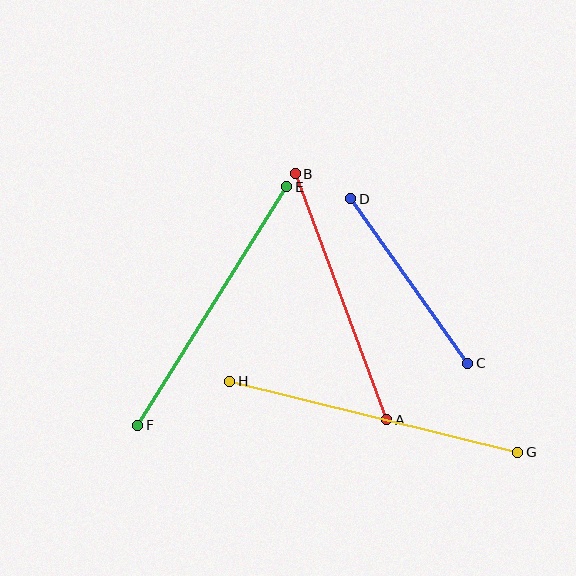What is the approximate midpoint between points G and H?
The midpoint is at approximately (374, 417) pixels.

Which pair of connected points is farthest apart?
Points G and H are farthest apart.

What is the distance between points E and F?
The distance is approximately 281 pixels.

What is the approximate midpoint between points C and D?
The midpoint is at approximately (409, 281) pixels.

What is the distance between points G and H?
The distance is approximately 296 pixels.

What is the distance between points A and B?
The distance is approximately 263 pixels.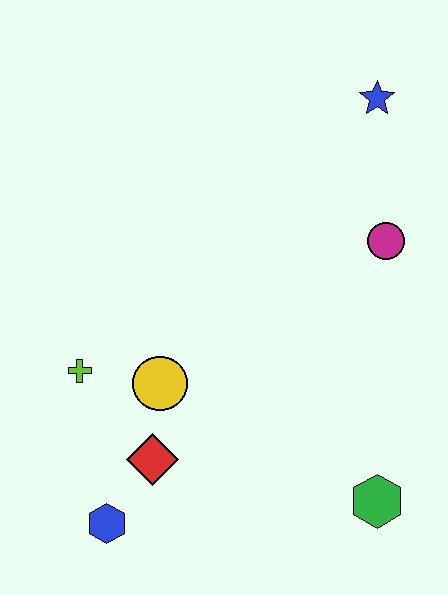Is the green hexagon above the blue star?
No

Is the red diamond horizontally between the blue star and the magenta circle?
No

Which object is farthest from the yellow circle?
The blue star is farthest from the yellow circle.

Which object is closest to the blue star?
The magenta circle is closest to the blue star.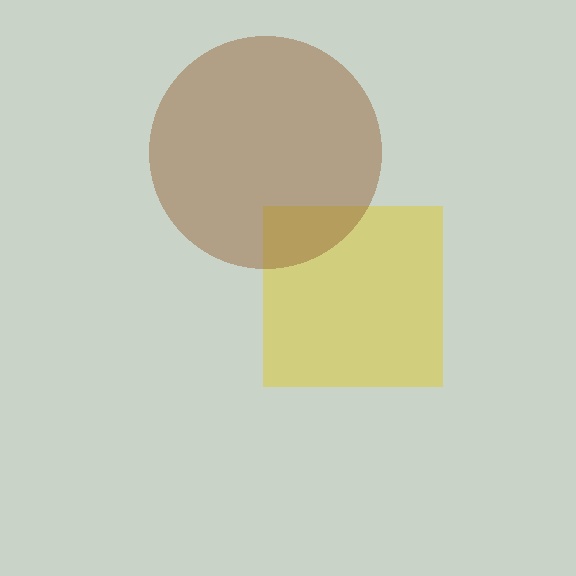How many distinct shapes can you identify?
There are 2 distinct shapes: a yellow square, a brown circle.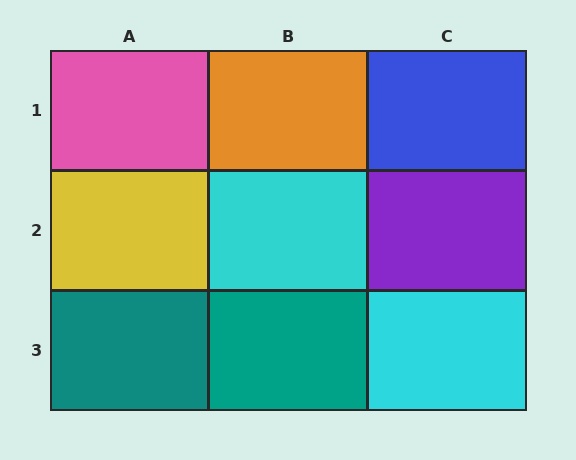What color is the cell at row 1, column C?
Blue.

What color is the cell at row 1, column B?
Orange.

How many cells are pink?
1 cell is pink.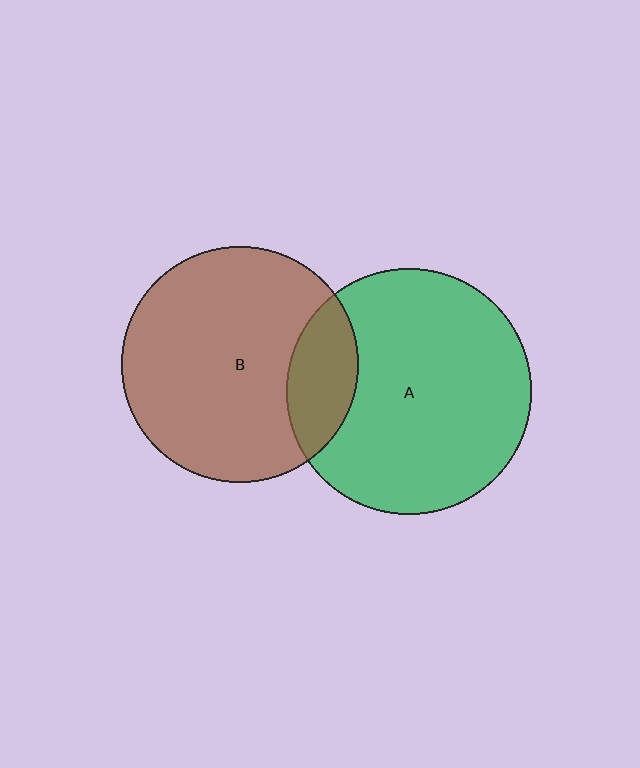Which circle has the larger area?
Circle A (green).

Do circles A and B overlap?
Yes.